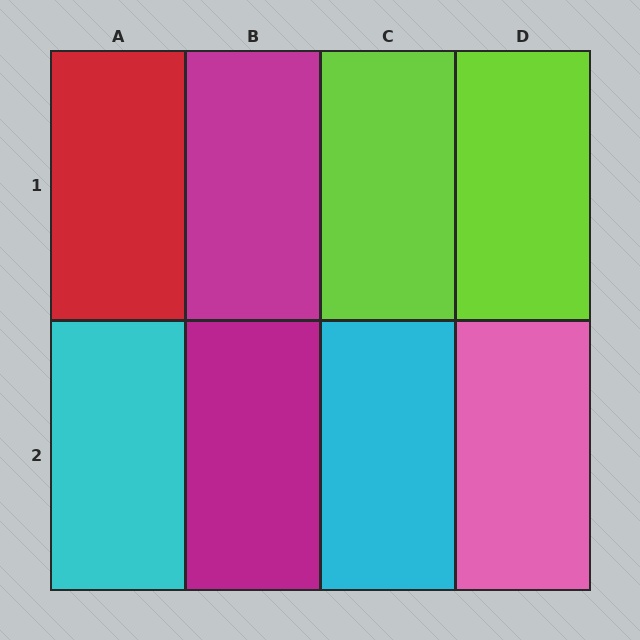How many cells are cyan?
2 cells are cyan.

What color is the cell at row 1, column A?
Red.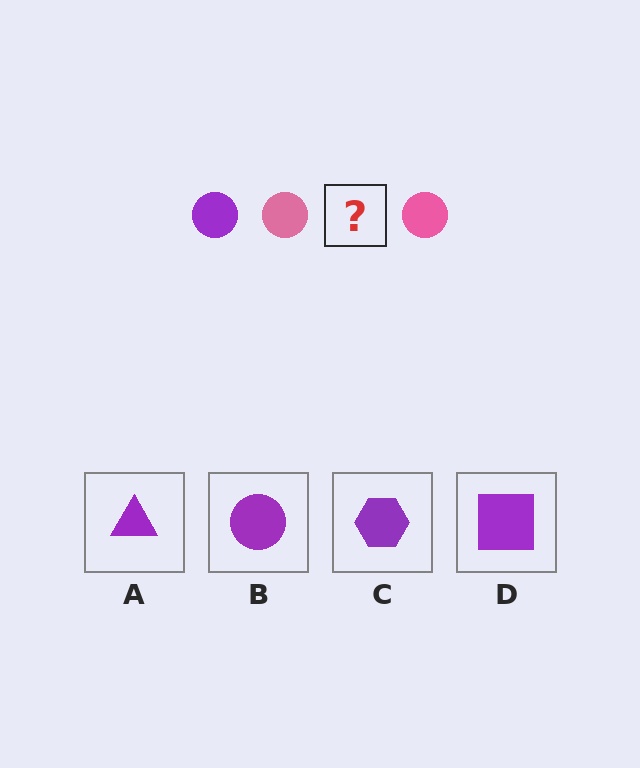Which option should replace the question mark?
Option B.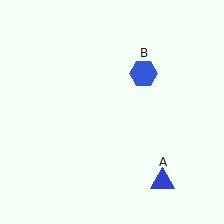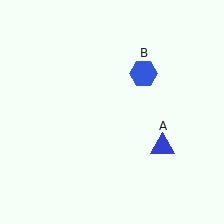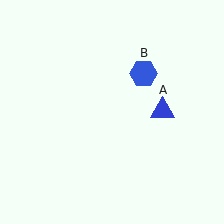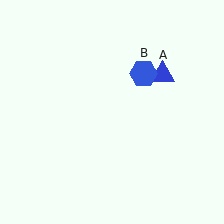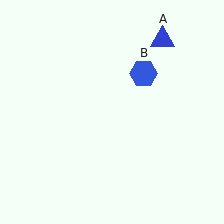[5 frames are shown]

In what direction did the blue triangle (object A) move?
The blue triangle (object A) moved up.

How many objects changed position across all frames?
1 object changed position: blue triangle (object A).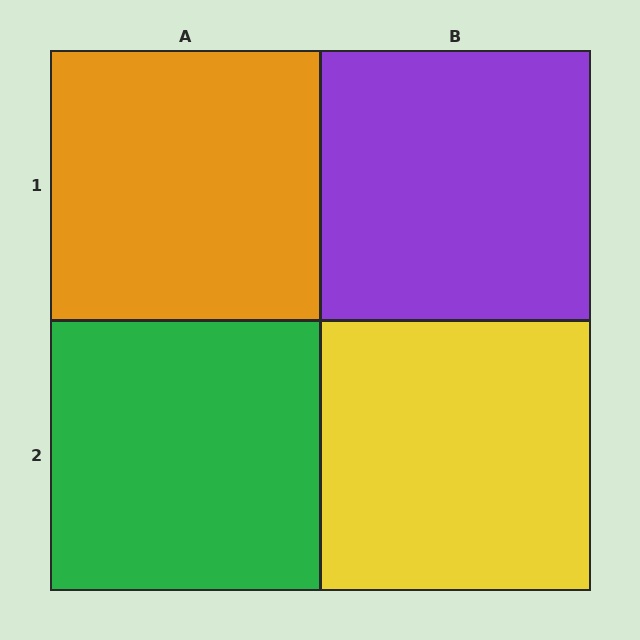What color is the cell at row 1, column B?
Purple.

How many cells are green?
1 cell is green.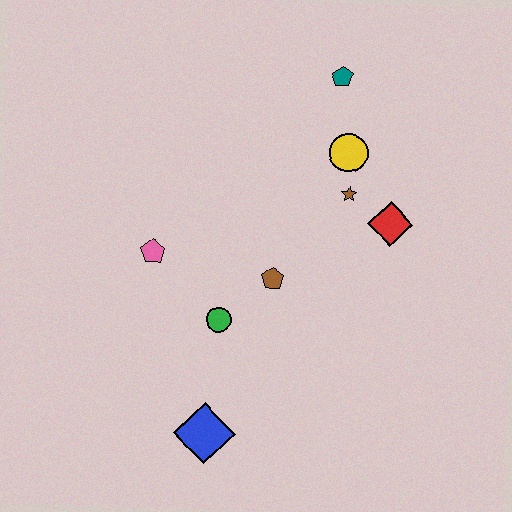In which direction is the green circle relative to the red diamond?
The green circle is to the left of the red diamond.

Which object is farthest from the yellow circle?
The blue diamond is farthest from the yellow circle.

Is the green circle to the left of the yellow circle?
Yes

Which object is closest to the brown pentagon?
The green circle is closest to the brown pentagon.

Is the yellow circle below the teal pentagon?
Yes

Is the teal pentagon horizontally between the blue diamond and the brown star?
Yes